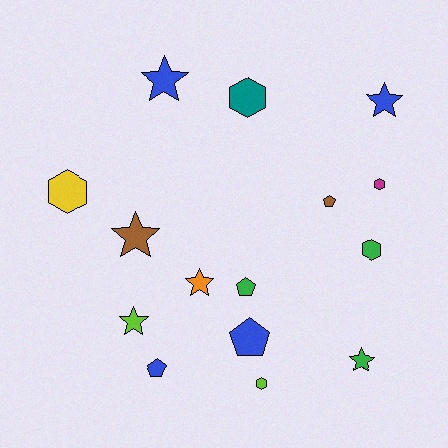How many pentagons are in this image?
There are 4 pentagons.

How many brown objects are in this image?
There are 2 brown objects.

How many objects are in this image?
There are 15 objects.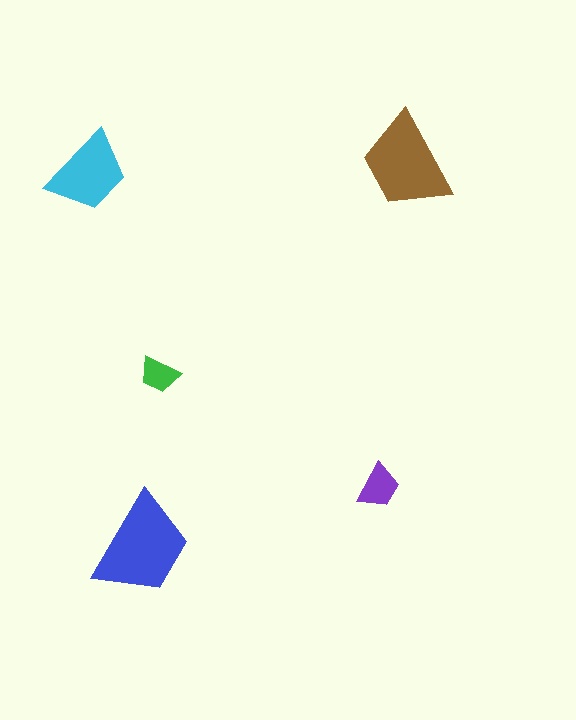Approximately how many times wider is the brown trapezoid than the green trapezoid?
About 2.5 times wider.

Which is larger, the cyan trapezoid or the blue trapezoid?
The blue one.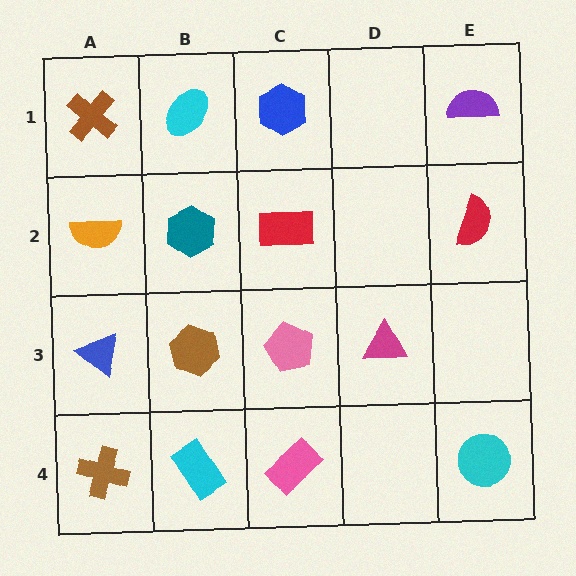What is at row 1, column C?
A blue hexagon.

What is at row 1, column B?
A cyan ellipse.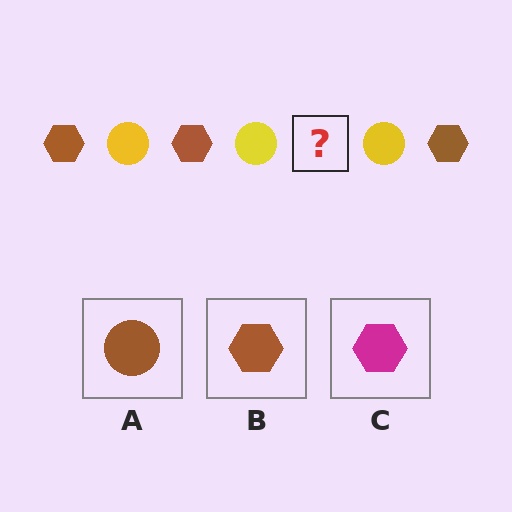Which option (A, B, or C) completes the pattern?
B.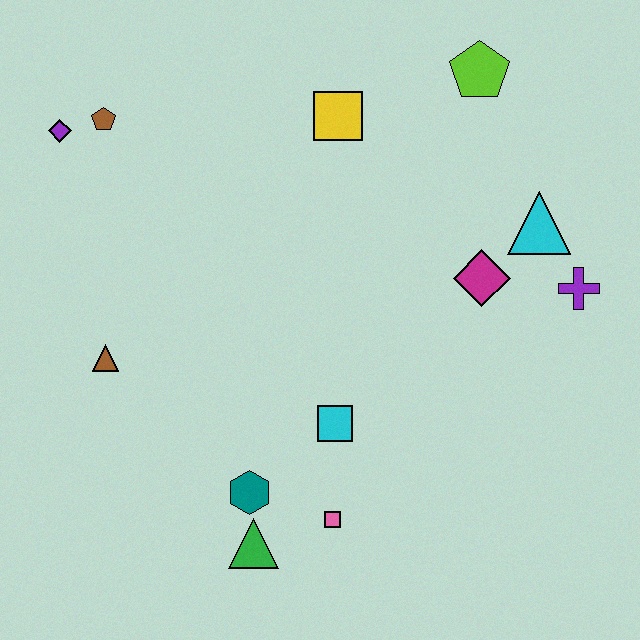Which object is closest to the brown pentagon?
The purple diamond is closest to the brown pentagon.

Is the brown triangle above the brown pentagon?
No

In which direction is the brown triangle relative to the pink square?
The brown triangle is to the left of the pink square.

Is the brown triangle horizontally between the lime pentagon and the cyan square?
No